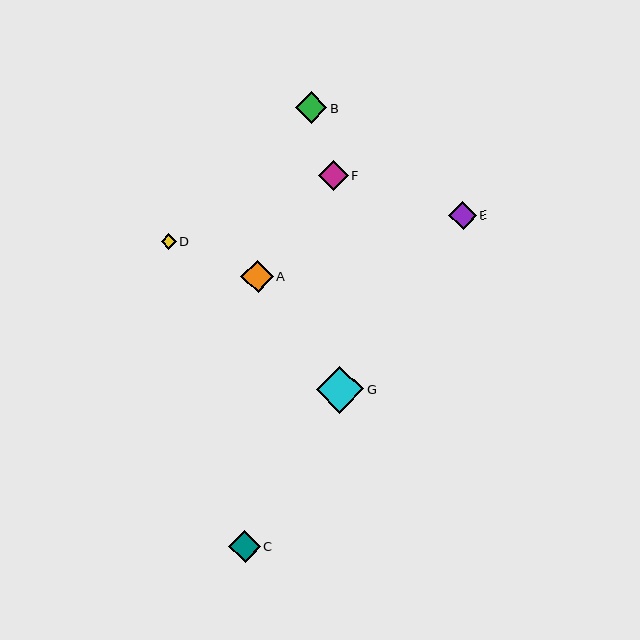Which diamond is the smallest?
Diamond D is the smallest with a size of approximately 15 pixels.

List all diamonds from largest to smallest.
From largest to smallest: G, A, C, B, F, E, D.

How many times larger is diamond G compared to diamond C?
Diamond G is approximately 1.5 times the size of diamond C.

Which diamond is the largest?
Diamond G is the largest with a size of approximately 48 pixels.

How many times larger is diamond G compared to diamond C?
Diamond G is approximately 1.5 times the size of diamond C.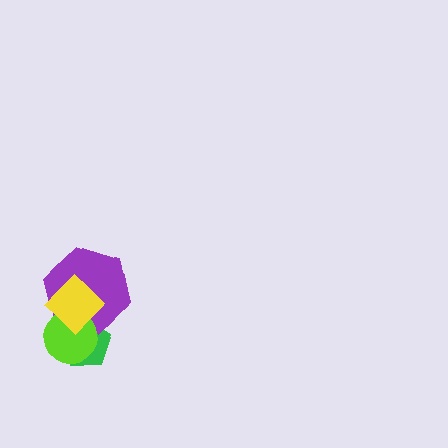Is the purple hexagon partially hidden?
Yes, it is partially covered by another shape.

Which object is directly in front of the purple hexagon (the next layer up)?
The lime circle is directly in front of the purple hexagon.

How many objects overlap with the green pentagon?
3 objects overlap with the green pentagon.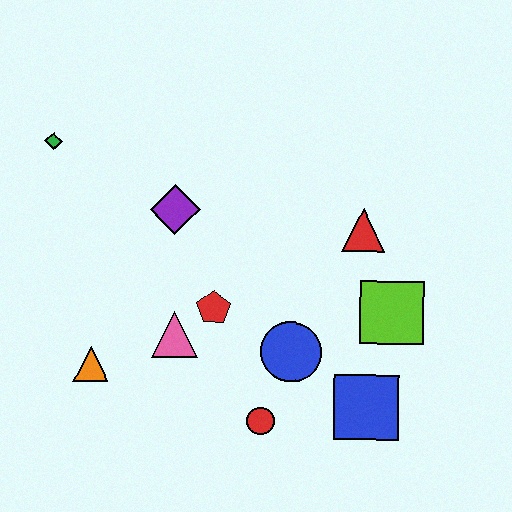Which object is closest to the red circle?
The blue circle is closest to the red circle.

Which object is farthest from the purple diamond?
The blue square is farthest from the purple diamond.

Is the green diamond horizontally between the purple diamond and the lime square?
No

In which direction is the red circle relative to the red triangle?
The red circle is below the red triangle.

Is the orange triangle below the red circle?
No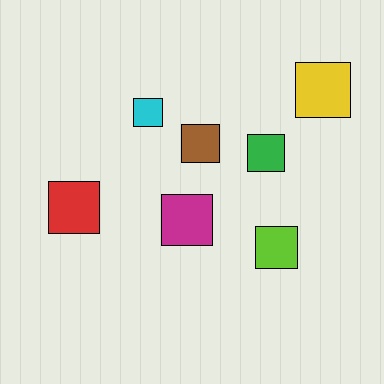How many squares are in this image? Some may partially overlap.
There are 7 squares.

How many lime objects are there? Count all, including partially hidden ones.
There is 1 lime object.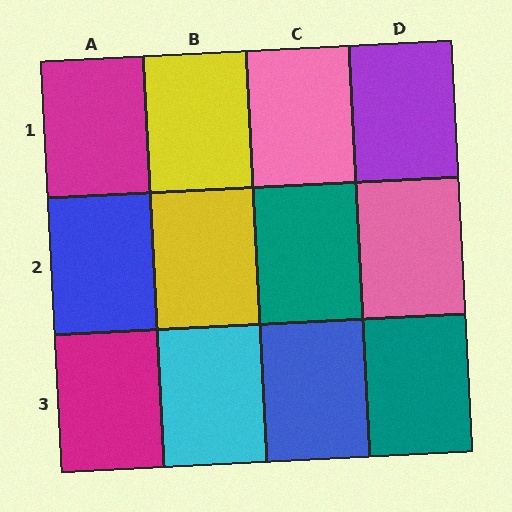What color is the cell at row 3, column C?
Blue.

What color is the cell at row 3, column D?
Teal.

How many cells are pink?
2 cells are pink.